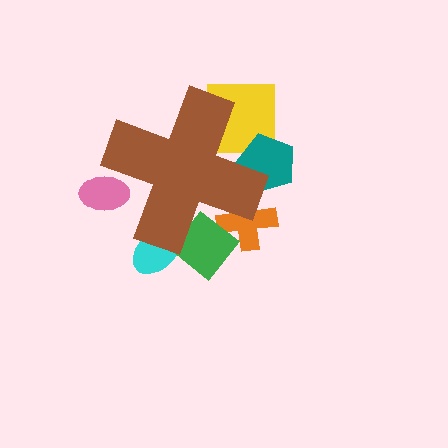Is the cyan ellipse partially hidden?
Yes, the cyan ellipse is partially hidden behind the brown cross.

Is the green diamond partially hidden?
Yes, the green diamond is partially hidden behind the brown cross.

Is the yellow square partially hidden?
Yes, the yellow square is partially hidden behind the brown cross.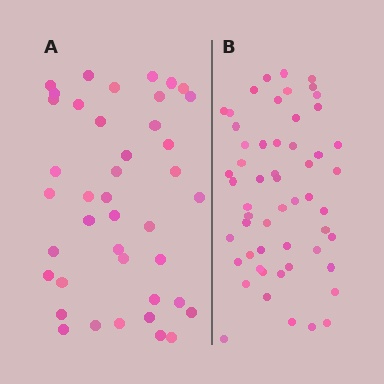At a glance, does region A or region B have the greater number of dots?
Region B (the right region) has more dots.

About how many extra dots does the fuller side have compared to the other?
Region B has approximately 15 more dots than region A.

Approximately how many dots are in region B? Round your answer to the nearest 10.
About 60 dots. (The exact count is 55, which rounds to 60.)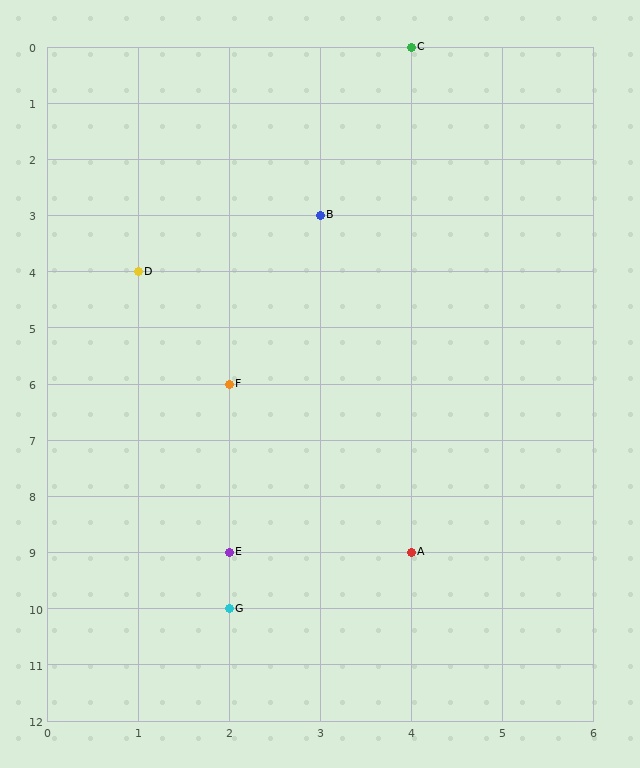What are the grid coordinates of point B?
Point B is at grid coordinates (3, 3).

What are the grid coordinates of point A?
Point A is at grid coordinates (4, 9).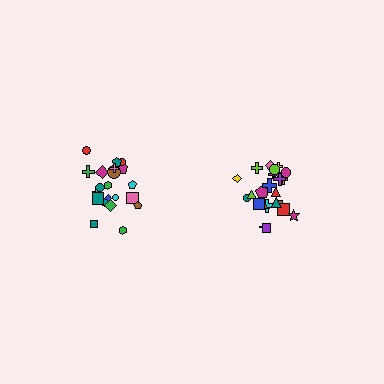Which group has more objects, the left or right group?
The right group.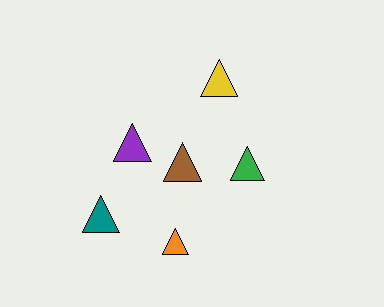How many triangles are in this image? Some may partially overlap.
There are 6 triangles.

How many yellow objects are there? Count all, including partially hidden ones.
There is 1 yellow object.